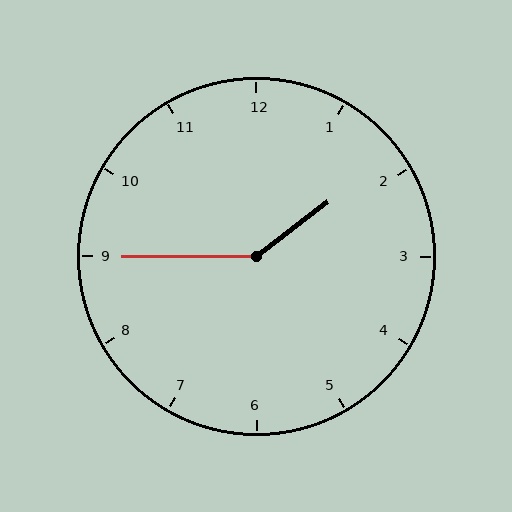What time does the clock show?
1:45.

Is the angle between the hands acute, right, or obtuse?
It is obtuse.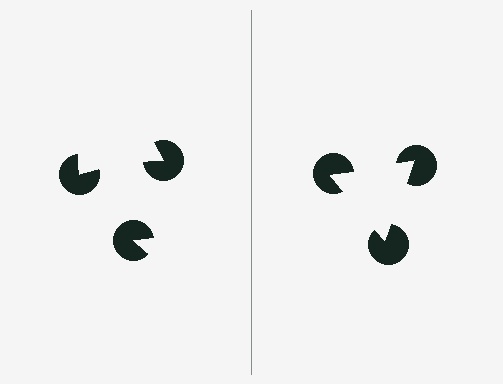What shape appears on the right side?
An illusory triangle.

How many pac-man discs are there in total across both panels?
6 — 3 on each side.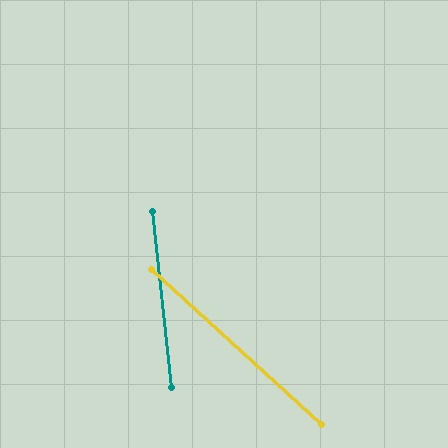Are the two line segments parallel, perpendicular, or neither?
Neither parallel nor perpendicular — they differ by about 42°.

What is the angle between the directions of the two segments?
Approximately 42 degrees.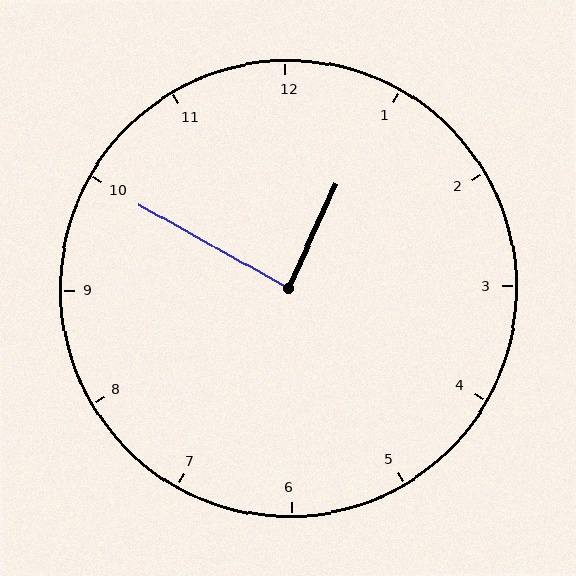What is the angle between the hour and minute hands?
Approximately 85 degrees.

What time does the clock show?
12:50.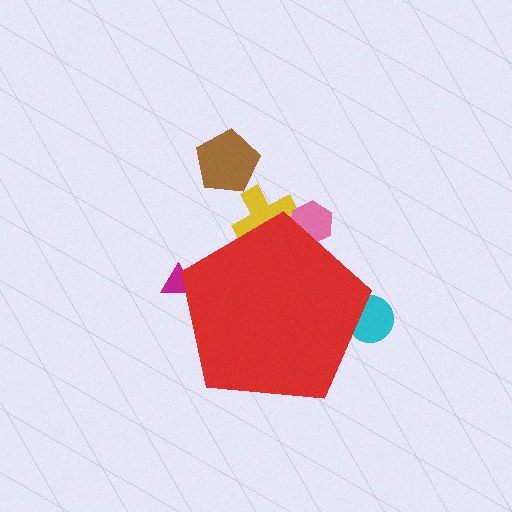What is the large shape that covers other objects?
A red pentagon.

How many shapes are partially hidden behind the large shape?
4 shapes are partially hidden.